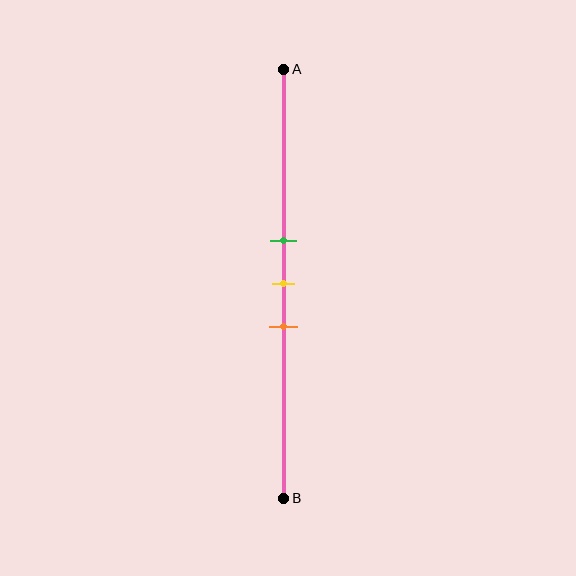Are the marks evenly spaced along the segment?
Yes, the marks are approximately evenly spaced.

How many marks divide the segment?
There are 3 marks dividing the segment.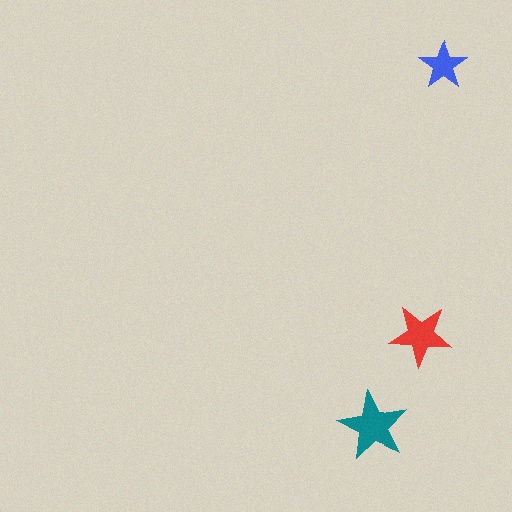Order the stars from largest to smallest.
the teal one, the red one, the blue one.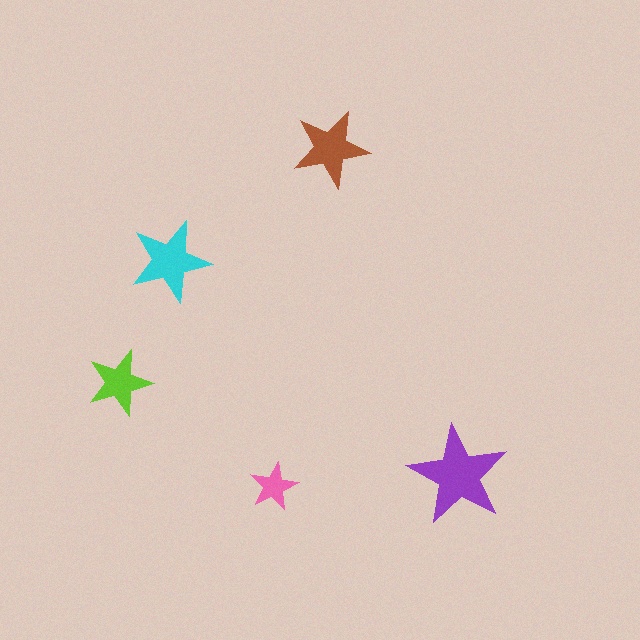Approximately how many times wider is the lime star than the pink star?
About 1.5 times wider.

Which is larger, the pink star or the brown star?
The brown one.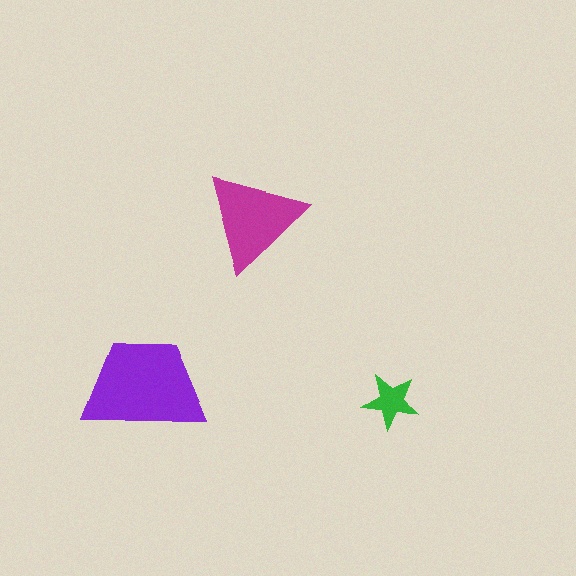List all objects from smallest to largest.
The green star, the magenta triangle, the purple trapezoid.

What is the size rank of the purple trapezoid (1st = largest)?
1st.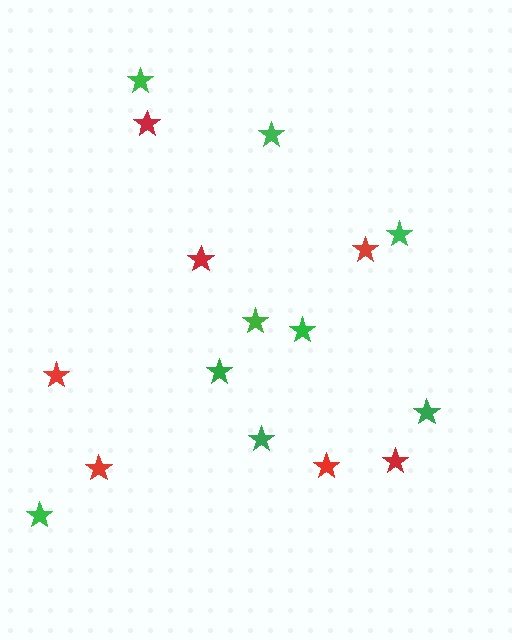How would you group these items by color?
There are 2 groups: one group of green stars (9) and one group of red stars (7).